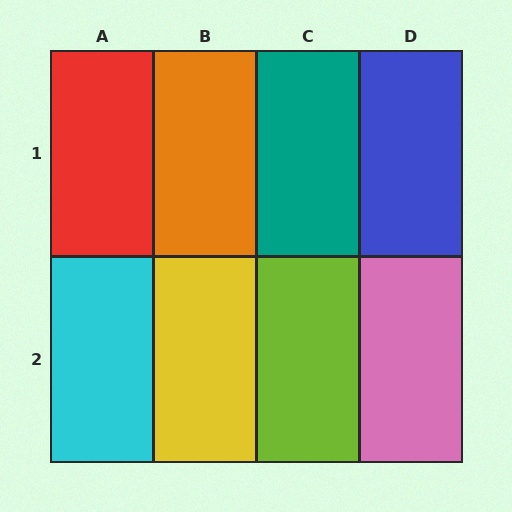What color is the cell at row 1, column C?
Teal.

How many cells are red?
1 cell is red.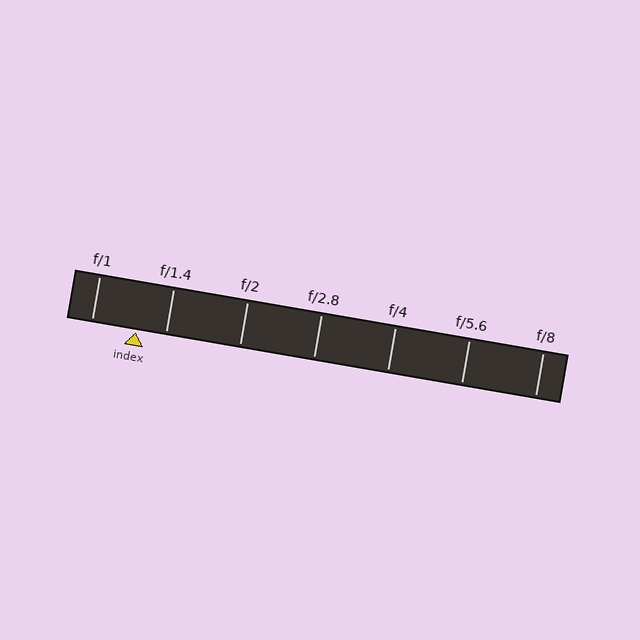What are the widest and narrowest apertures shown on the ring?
The widest aperture shown is f/1 and the narrowest is f/8.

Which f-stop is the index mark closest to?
The index mark is closest to f/1.4.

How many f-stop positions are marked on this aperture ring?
There are 7 f-stop positions marked.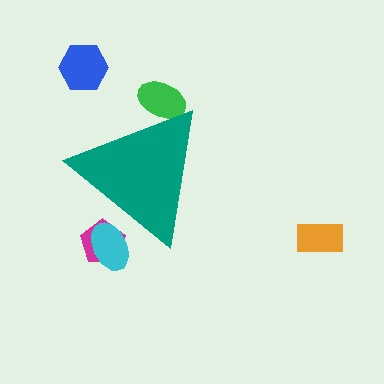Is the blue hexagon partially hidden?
No, the blue hexagon is fully visible.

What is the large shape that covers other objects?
A teal triangle.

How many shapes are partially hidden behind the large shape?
3 shapes are partially hidden.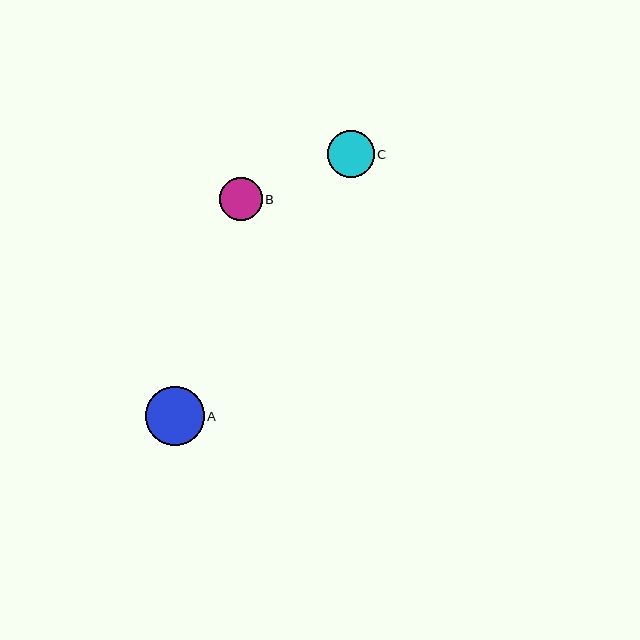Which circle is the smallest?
Circle B is the smallest with a size of approximately 42 pixels.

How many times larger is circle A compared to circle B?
Circle A is approximately 1.4 times the size of circle B.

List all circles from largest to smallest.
From largest to smallest: A, C, B.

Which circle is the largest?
Circle A is the largest with a size of approximately 59 pixels.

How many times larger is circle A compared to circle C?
Circle A is approximately 1.3 times the size of circle C.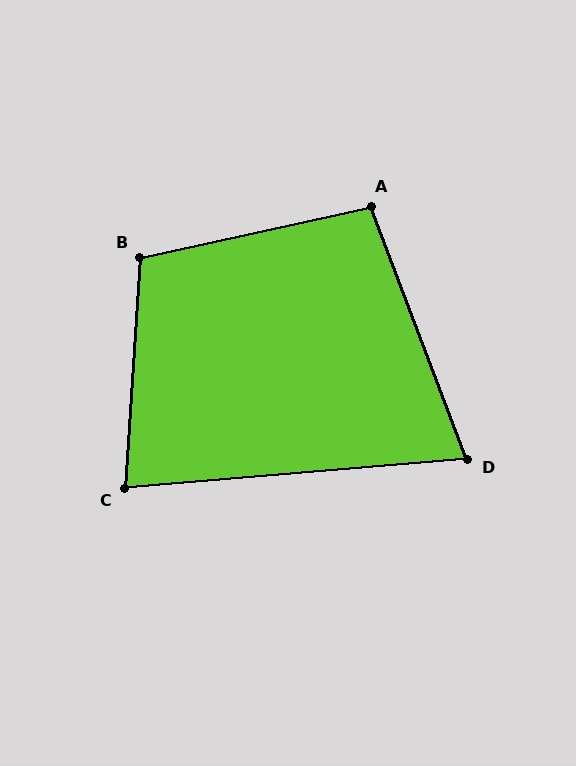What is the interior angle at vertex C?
Approximately 81 degrees (acute).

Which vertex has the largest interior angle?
B, at approximately 106 degrees.